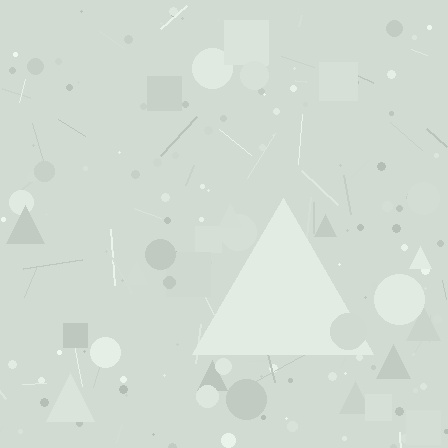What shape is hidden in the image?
A triangle is hidden in the image.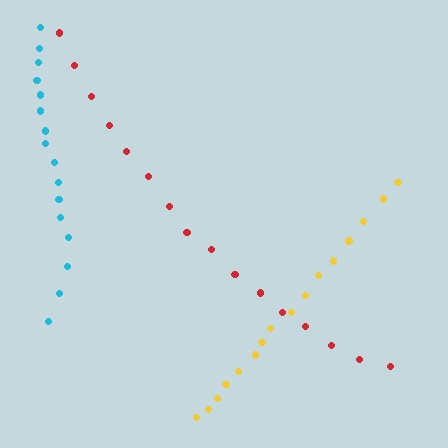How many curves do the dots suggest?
There are 3 distinct paths.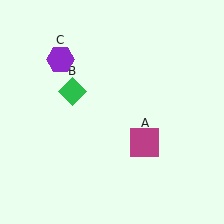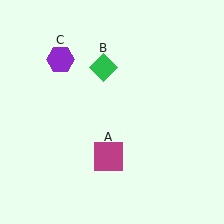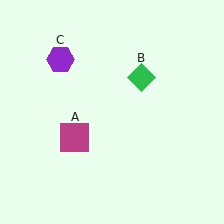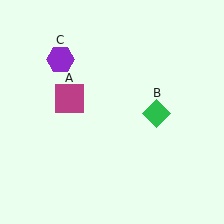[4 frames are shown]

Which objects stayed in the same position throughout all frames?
Purple hexagon (object C) remained stationary.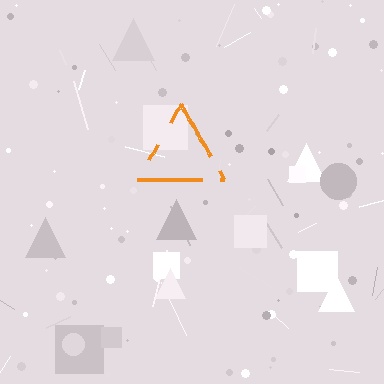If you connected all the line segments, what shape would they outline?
They would outline a triangle.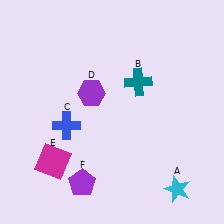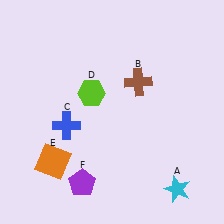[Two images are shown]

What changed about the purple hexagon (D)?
In Image 1, D is purple. In Image 2, it changed to lime.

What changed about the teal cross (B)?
In Image 1, B is teal. In Image 2, it changed to brown.